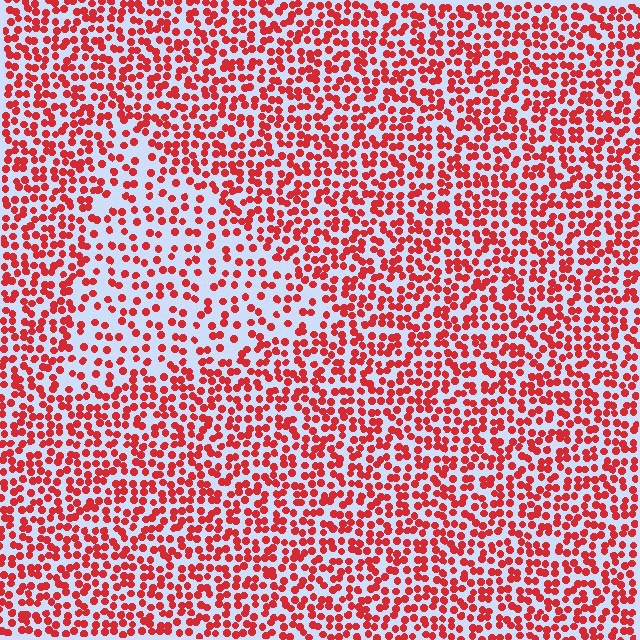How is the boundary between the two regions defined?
The boundary is defined by a change in element density (approximately 1.8x ratio). All elements are the same color, size, and shape.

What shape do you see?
I see a triangle.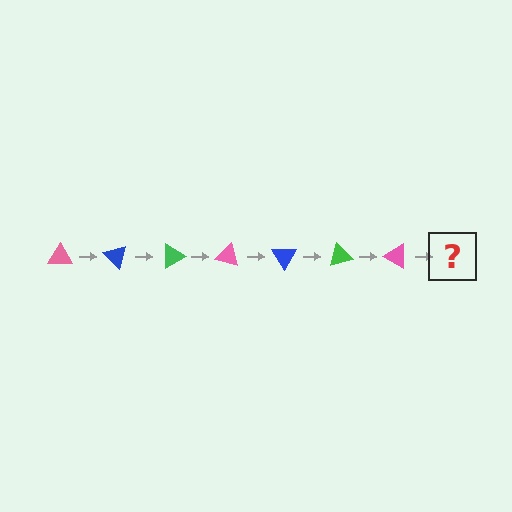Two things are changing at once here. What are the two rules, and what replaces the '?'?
The two rules are that it rotates 45 degrees each step and the color cycles through pink, blue, and green. The '?' should be a blue triangle, rotated 315 degrees from the start.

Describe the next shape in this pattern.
It should be a blue triangle, rotated 315 degrees from the start.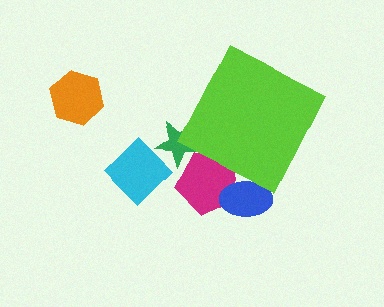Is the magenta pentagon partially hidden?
Yes, the magenta pentagon is partially hidden behind the lime diamond.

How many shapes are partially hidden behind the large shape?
3 shapes are partially hidden.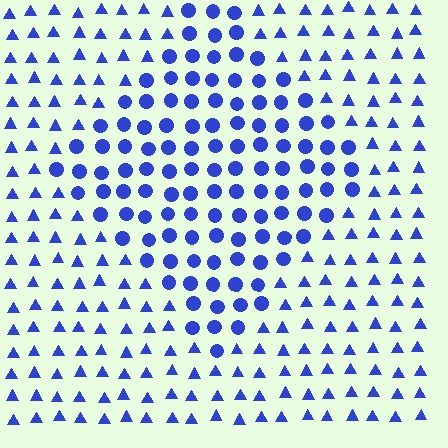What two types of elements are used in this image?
The image uses circles inside the diamond region and triangles outside it.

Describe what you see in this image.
The image is filled with small blue elements arranged in a uniform grid. A diamond-shaped region contains circles, while the surrounding area contains triangles. The boundary is defined purely by the change in element shape.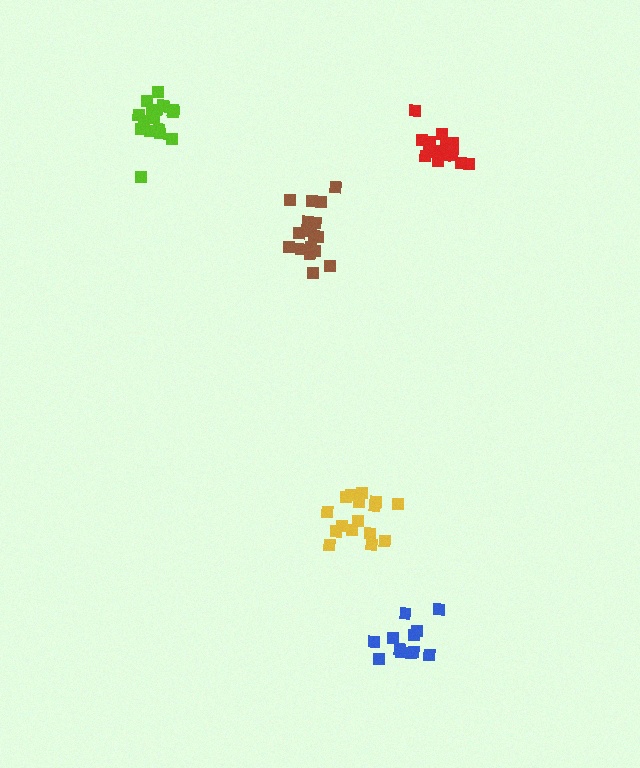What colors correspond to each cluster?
The clusters are colored: yellow, brown, blue, red, lime.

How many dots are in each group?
Group 1: 16 dots, Group 2: 18 dots, Group 3: 13 dots, Group 4: 17 dots, Group 5: 18 dots (82 total).